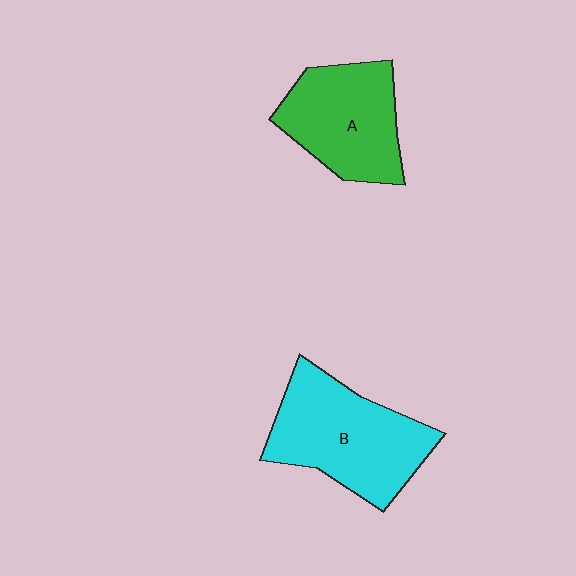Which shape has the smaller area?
Shape A (green).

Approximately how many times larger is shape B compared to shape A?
Approximately 1.2 times.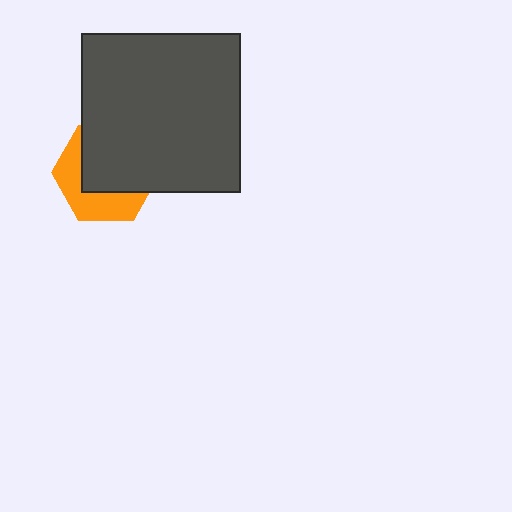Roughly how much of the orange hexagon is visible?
A small part of it is visible (roughly 41%).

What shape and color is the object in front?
The object in front is a dark gray square.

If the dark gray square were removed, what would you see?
You would see the complete orange hexagon.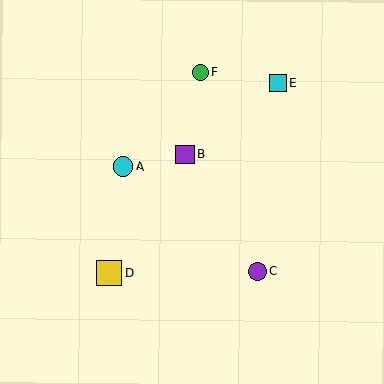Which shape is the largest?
The yellow square (labeled D) is the largest.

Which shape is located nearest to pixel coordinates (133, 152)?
The cyan circle (labeled A) at (123, 167) is nearest to that location.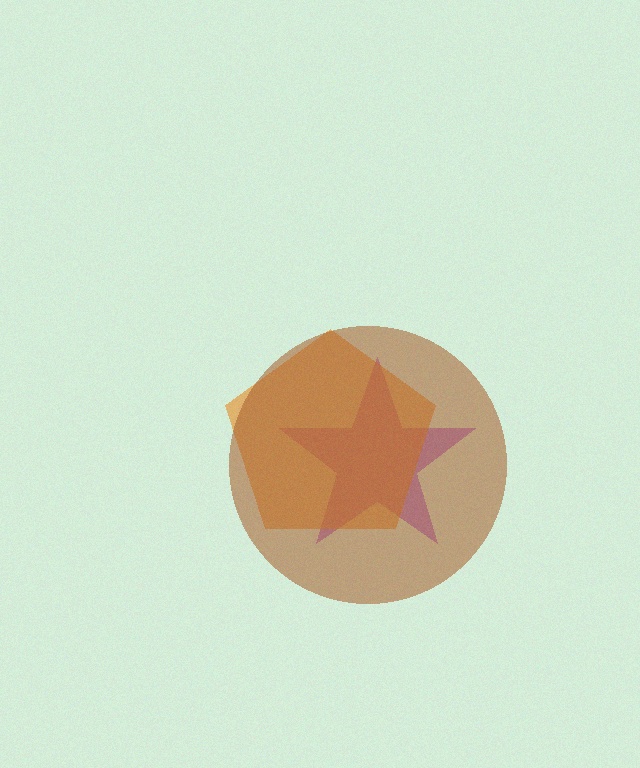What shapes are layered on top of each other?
The layered shapes are: a purple star, an orange pentagon, a brown circle.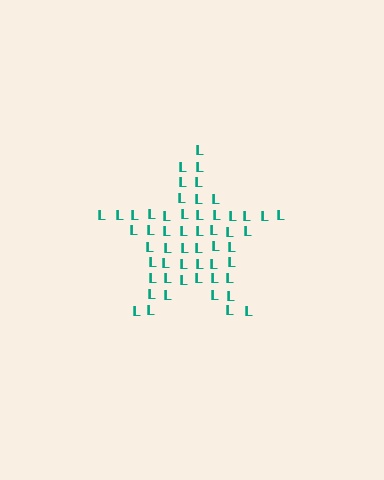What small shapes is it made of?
It is made of small letter L's.